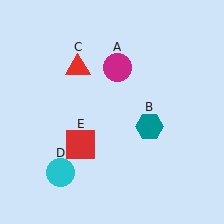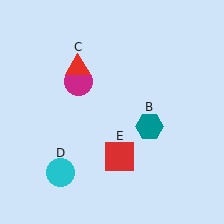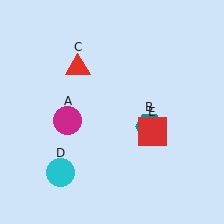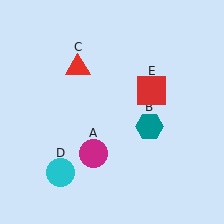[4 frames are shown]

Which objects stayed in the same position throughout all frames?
Teal hexagon (object B) and red triangle (object C) and cyan circle (object D) remained stationary.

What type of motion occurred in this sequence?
The magenta circle (object A), red square (object E) rotated counterclockwise around the center of the scene.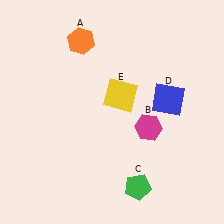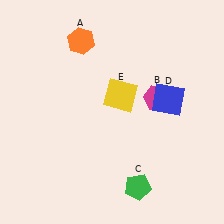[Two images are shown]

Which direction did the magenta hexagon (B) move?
The magenta hexagon (B) moved up.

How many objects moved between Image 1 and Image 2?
1 object moved between the two images.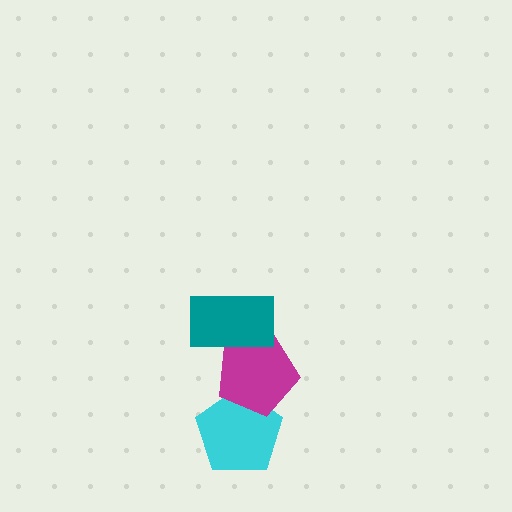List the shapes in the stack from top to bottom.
From top to bottom: the teal rectangle, the magenta pentagon, the cyan pentagon.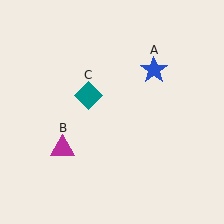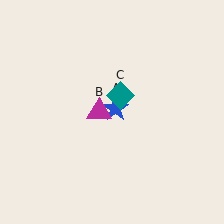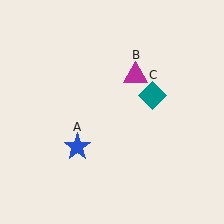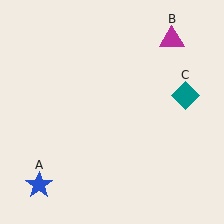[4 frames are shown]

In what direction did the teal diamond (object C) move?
The teal diamond (object C) moved right.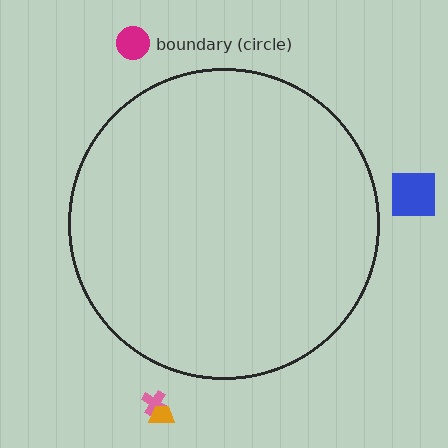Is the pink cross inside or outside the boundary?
Outside.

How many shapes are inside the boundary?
0 inside, 4 outside.